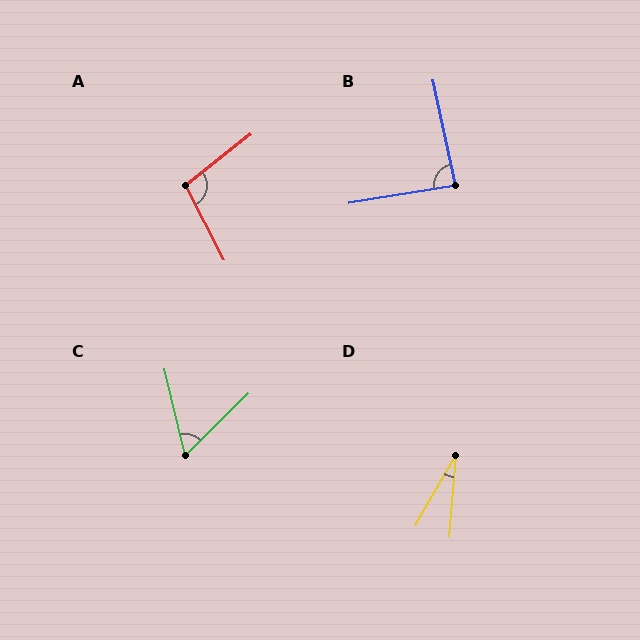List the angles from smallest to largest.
D (25°), C (59°), B (87°), A (101°).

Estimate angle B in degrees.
Approximately 87 degrees.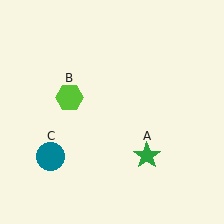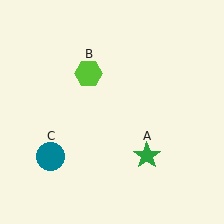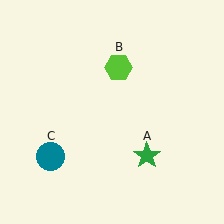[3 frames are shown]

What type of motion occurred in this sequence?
The lime hexagon (object B) rotated clockwise around the center of the scene.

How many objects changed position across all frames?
1 object changed position: lime hexagon (object B).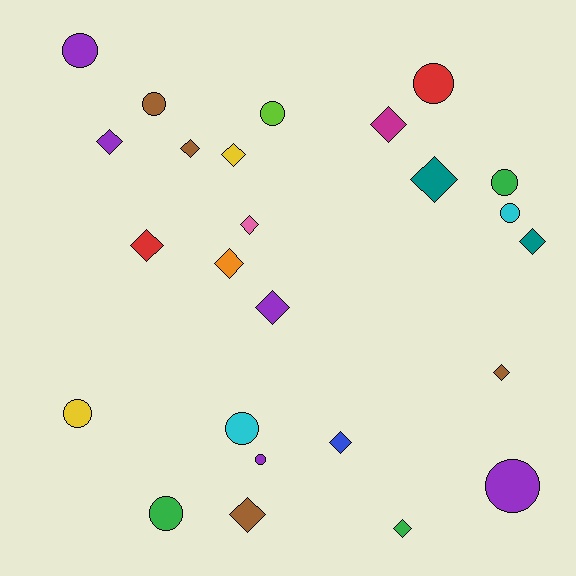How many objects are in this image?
There are 25 objects.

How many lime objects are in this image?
There is 1 lime object.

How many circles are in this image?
There are 11 circles.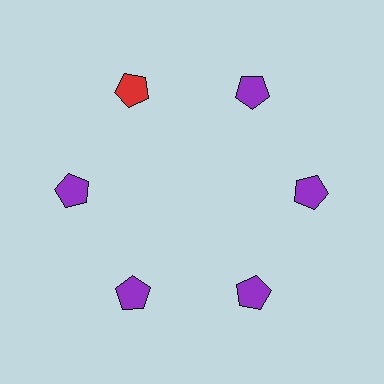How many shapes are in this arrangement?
There are 6 shapes arranged in a ring pattern.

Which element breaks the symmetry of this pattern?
The red pentagon at roughly the 11 o'clock position breaks the symmetry. All other shapes are purple pentagons.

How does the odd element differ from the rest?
It has a different color: red instead of purple.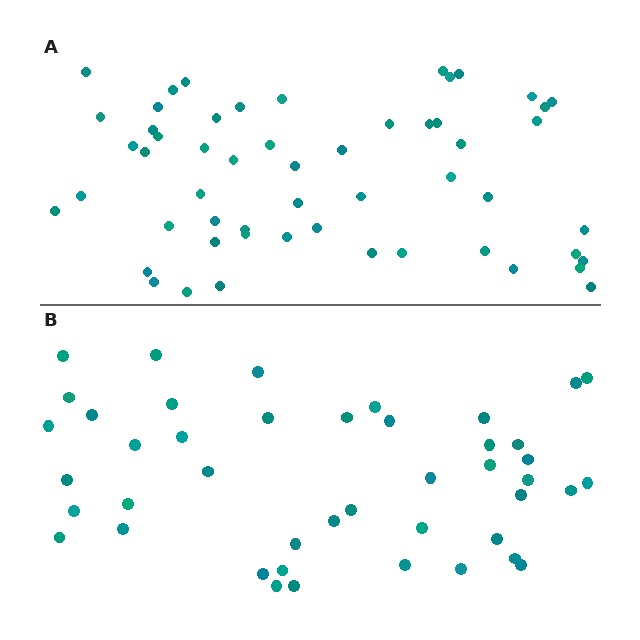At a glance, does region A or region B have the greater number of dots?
Region A (the top region) has more dots.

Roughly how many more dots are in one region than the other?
Region A has roughly 12 or so more dots than region B.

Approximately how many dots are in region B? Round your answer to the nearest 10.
About 40 dots. (The exact count is 44, which rounds to 40.)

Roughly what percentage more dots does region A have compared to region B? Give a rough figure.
About 25% more.